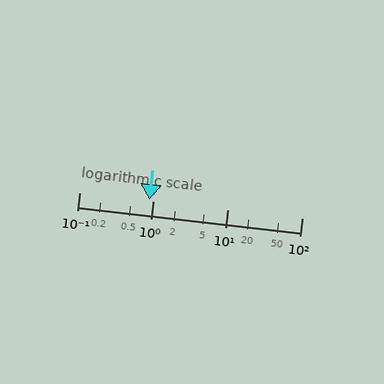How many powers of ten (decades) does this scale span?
The scale spans 3 decades, from 0.1 to 100.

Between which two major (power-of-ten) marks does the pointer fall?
The pointer is between 0.1 and 1.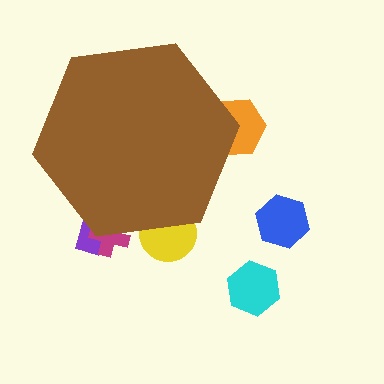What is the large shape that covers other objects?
A brown hexagon.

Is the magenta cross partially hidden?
Yes, the magenta cross is partially hidden behind the brown hexagon.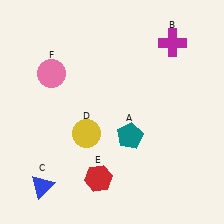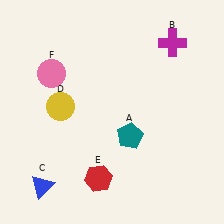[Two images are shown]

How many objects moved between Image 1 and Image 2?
1 object moved between the two images.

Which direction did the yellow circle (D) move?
The yellow circle (D) moved up.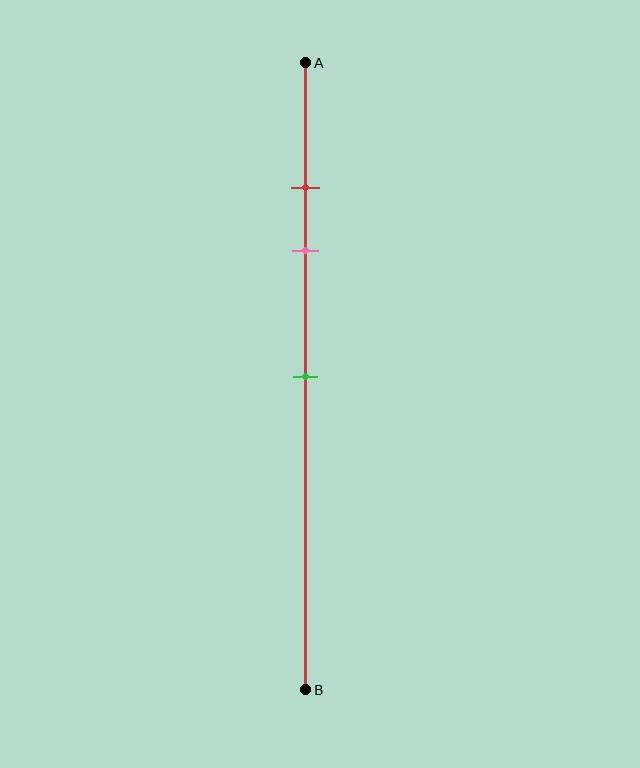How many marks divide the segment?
There are 3 marks dividing the segment.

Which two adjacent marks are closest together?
The red and pink marks are the closest adjacent pair.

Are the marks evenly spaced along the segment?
No, the marks are not evenly spaced.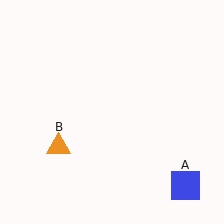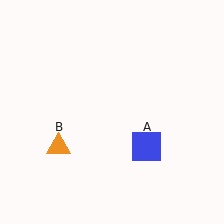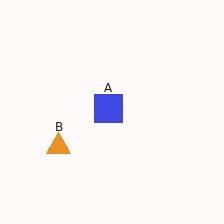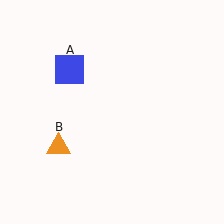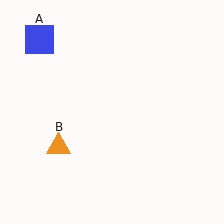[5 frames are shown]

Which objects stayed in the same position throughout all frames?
Orange triangle (object B) remained stationary.